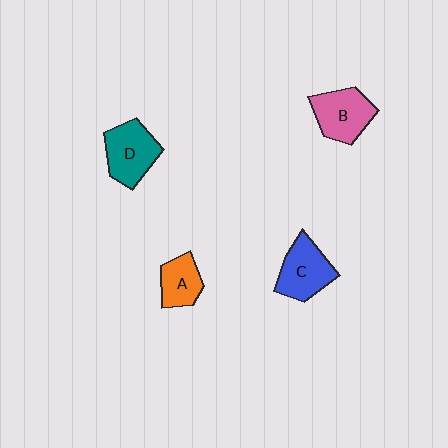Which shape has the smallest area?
Shape A (orange).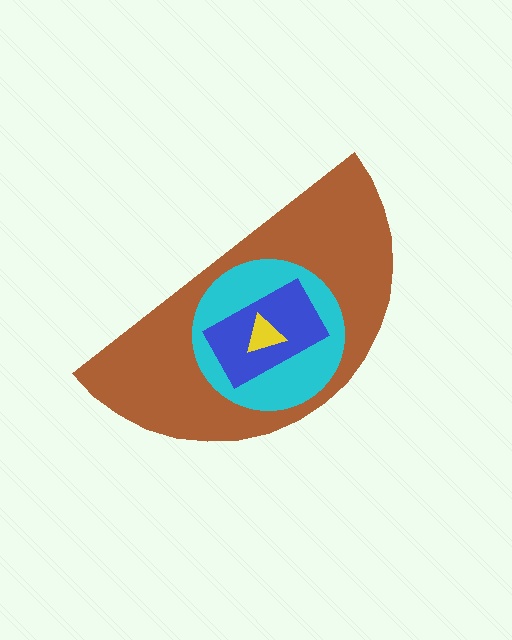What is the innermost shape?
The yellow triangle.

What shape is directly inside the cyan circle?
The blue rectangle.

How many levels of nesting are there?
4.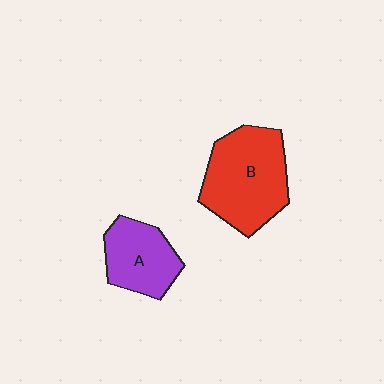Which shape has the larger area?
Shape B (red).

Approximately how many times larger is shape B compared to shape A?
Approximately 1.6 times.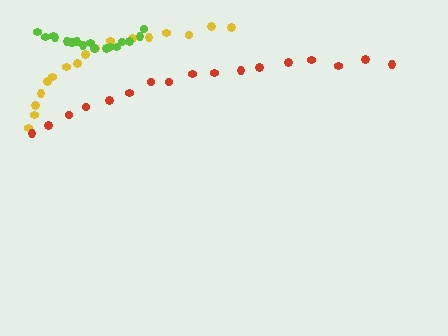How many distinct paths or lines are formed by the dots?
There are 3 distinct paths.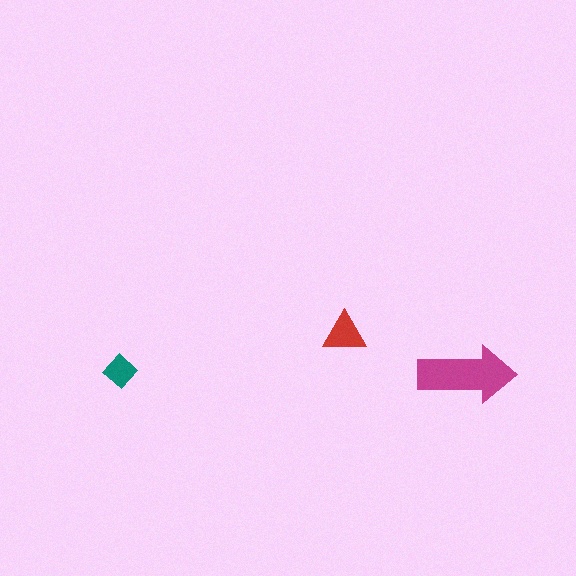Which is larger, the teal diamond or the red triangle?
The red triangle.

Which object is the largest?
The magenta arrow.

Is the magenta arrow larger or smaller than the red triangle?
Larger.